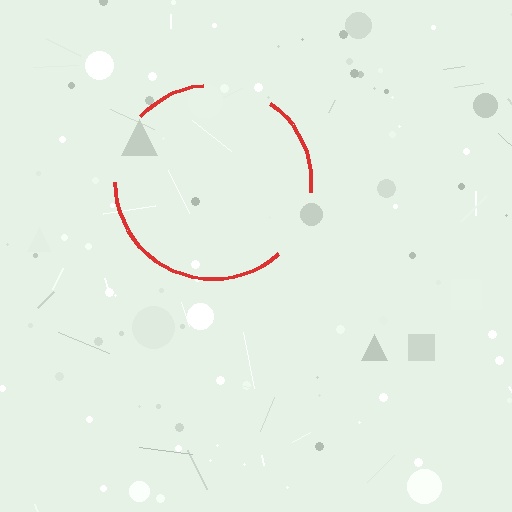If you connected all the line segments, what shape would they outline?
They would outline a circle.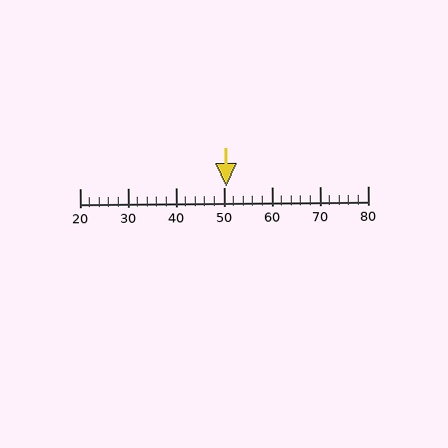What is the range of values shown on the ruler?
The ruler shows values from 20 to 80.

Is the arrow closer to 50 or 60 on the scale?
The arrow is closer to 50.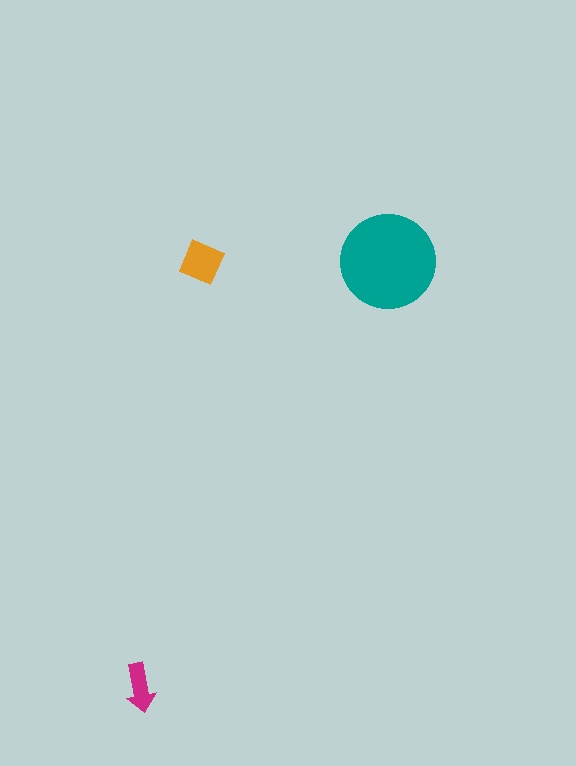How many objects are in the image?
There are 3 objects in the image.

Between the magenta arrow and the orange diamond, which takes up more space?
The orange diamond.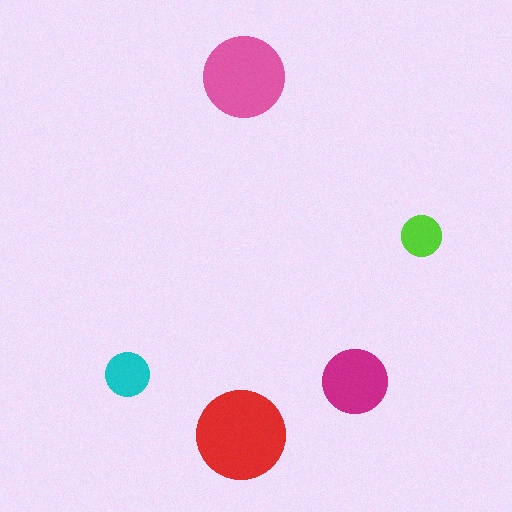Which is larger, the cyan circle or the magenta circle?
The magenta one.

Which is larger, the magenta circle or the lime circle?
The magenta one.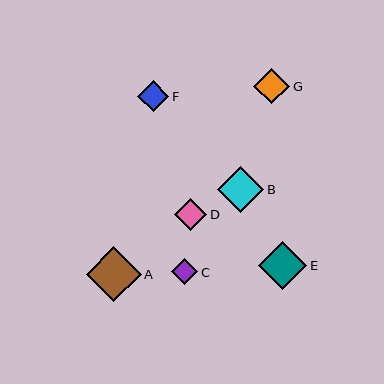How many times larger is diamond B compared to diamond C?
Diamond B is approximately 1.7 times the size of diamond C.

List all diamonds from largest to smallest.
From largest to smallest: A, E, B, G, D, F, C.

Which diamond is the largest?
Diamond A is the largest with a size of approximately 55 pixels.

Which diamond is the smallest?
Diamond C is the smallest with a size of approximately 26 pixels.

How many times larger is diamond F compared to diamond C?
Diamond F is approximately 1.2 times the size of diamond C.